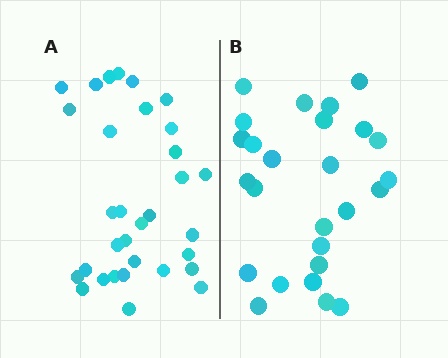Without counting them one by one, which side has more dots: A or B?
Region A (the left region) has more dots.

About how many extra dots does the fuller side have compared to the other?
Region A has about 6 more dots than region B.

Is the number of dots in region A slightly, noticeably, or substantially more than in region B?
Region A has only slightly more — the two regions are fairly close. The ratio is roughly 1.2 to 1.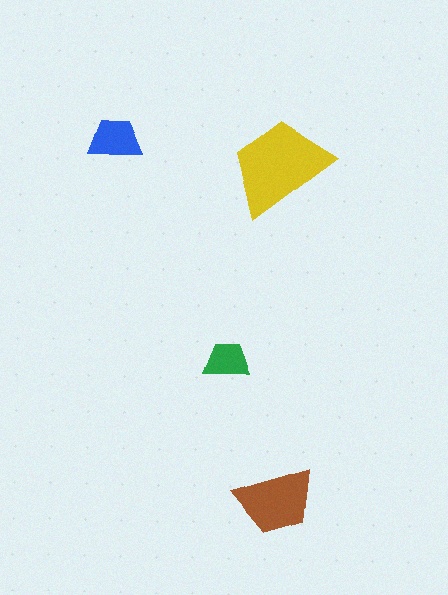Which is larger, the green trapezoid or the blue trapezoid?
The blue one.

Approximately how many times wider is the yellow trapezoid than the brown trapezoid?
About 1.5 times wider.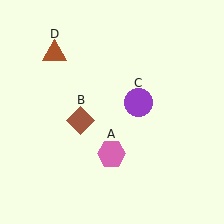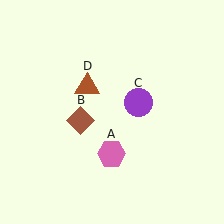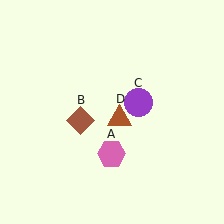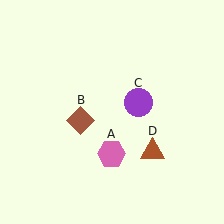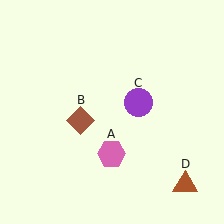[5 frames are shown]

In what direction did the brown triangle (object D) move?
The brown triangle (object D) moved down and to the right.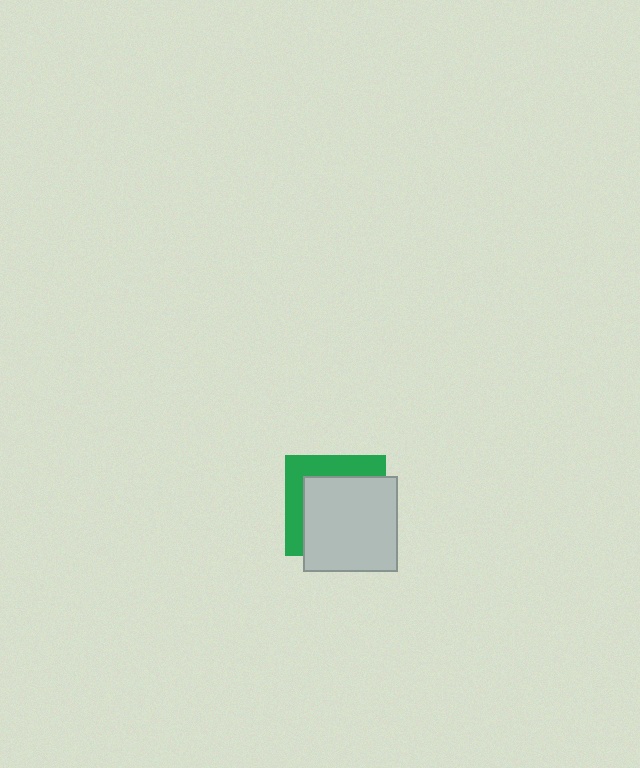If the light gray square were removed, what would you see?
You would see the complete green square.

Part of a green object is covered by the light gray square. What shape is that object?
It is a square.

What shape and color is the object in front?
The object in front is a light gray square.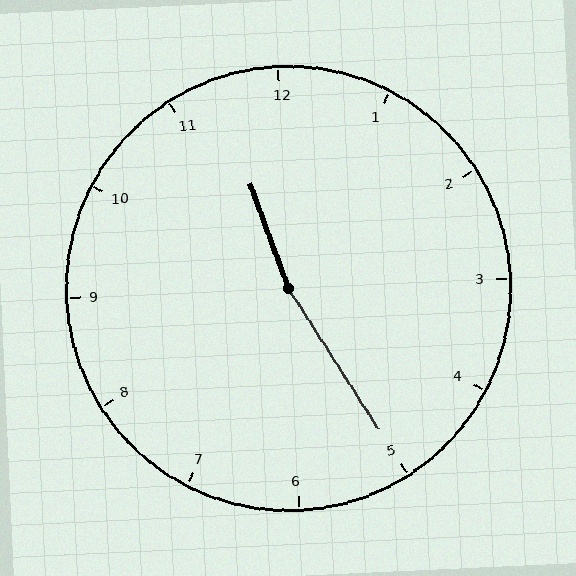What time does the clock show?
11:25.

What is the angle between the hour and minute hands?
Approximately 168 degrees.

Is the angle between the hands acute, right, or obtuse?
It is obtuse.